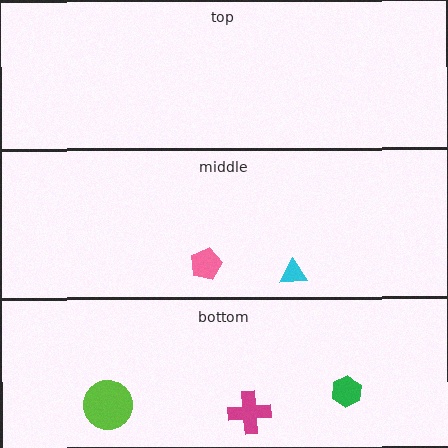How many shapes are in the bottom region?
3.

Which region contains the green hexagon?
The bottom region.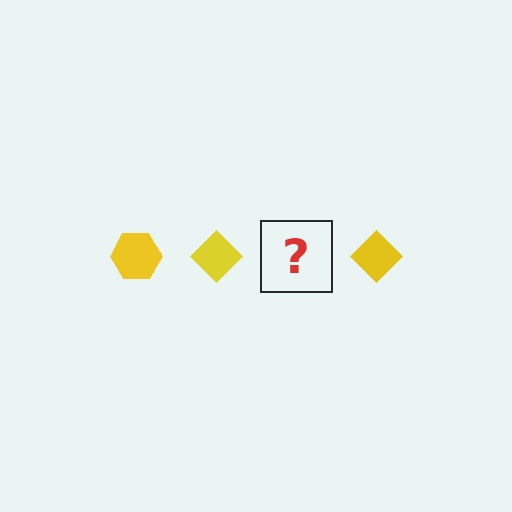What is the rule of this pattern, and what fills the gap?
The rule is that the pattern cycles through hexagon, diamond shapes in yellow. The gap should be filled with a yellow hexagon.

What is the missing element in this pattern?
The missing element is a yellow hexagon.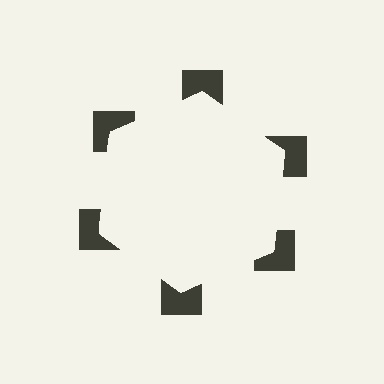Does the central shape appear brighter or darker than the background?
It typically appears slightly brighter than the background, even though no actual brightness change is drawn.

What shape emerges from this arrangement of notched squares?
An illusory hexagon — its edges are inferred from the aligned wedge cuts in the notched squares, not physically drawn.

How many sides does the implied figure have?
6 sides.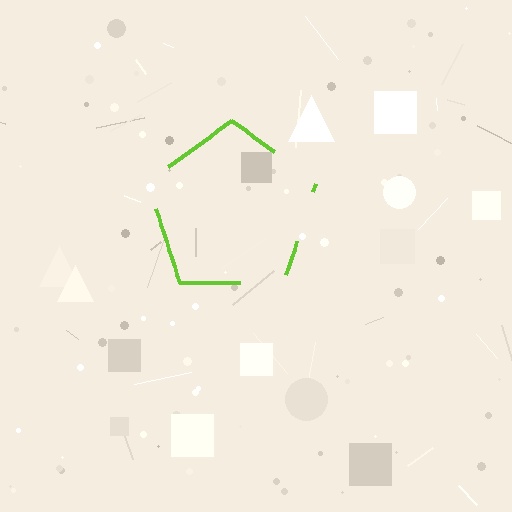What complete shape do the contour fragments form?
The contour fragments form a pentagon.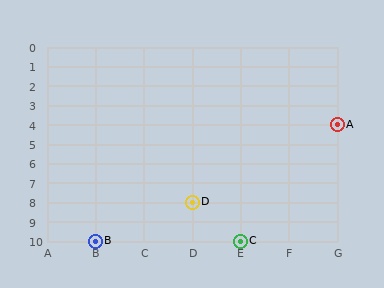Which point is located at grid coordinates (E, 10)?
Point C is at (E, 10).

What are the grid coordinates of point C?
Point C is at grid coordinates (E, 10).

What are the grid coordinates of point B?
Point B is at grid coordinates (B, 10).